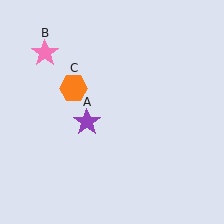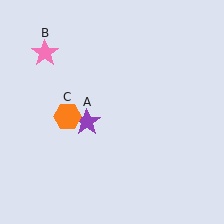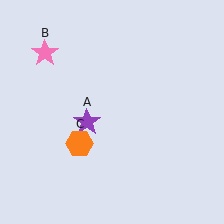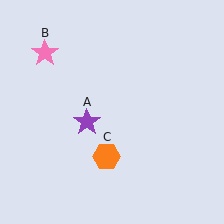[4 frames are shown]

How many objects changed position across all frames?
1 object changed position: orange hexagon (object C).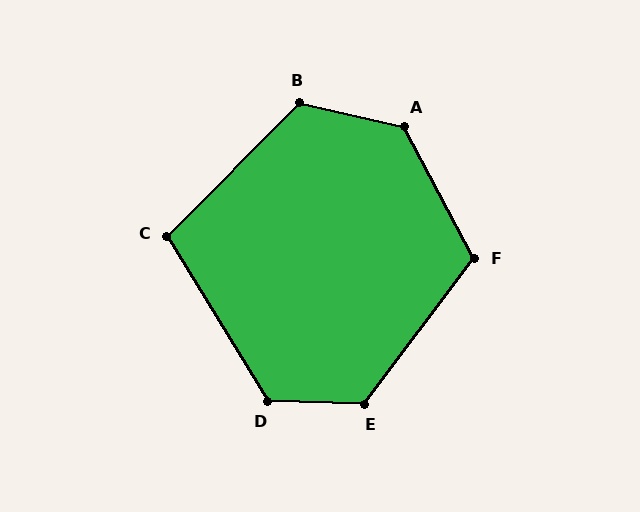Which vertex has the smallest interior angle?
C, at approximately 104 degrees.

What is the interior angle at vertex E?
Approximately 126 degrees (obtuse).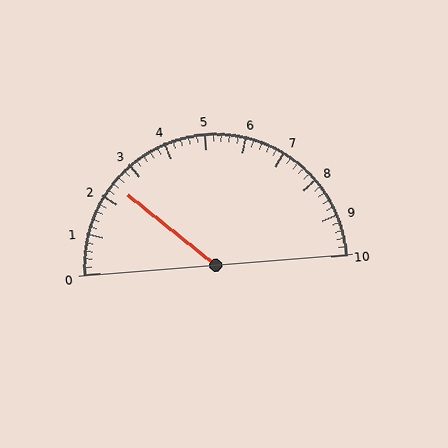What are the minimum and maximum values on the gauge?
The gauge ranges from 0 to 10.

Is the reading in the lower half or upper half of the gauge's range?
The reading is in the lower half of the range (0 to 10).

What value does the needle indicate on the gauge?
The needle indicates approximately 2.4.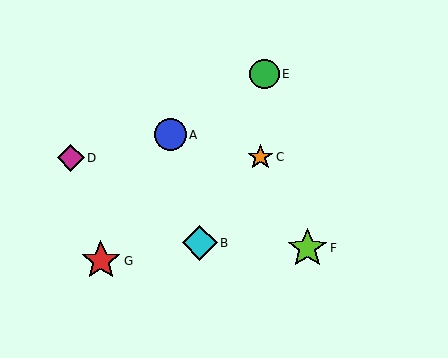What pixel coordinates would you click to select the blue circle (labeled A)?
Click at (171, 135) to select the blue circle A.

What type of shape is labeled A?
Shape A is a blue circle.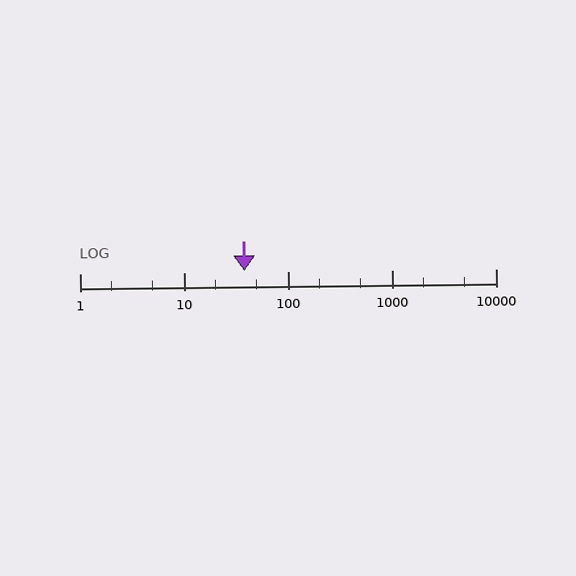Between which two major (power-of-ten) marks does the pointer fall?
The pointer is between 10 and 100.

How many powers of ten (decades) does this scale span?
The scale spans 4 decades, from 1 to 10000.